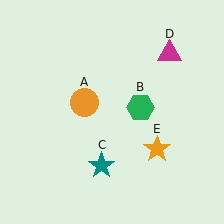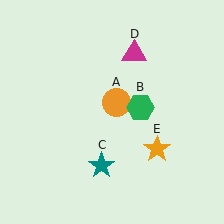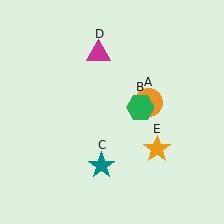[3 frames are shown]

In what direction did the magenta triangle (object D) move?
The magenta triangle (object D) moved left.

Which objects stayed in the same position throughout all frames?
Green hexagon (object B) and teal star (object C) and orange star (object E) remained stationary.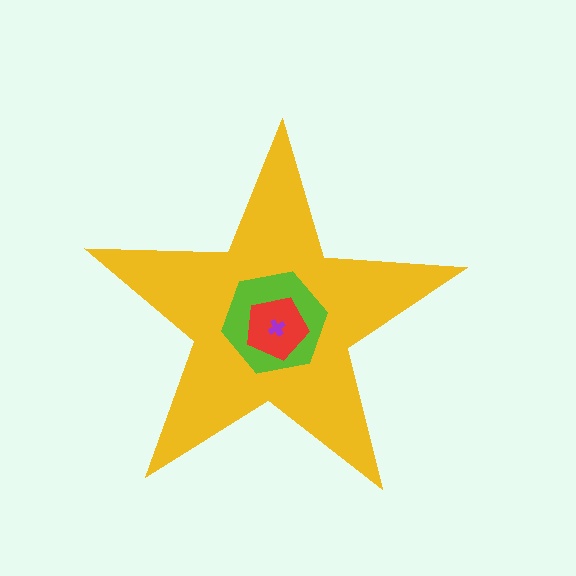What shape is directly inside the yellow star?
The lime hexagon.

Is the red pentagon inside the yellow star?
Yes.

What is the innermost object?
The purple cross.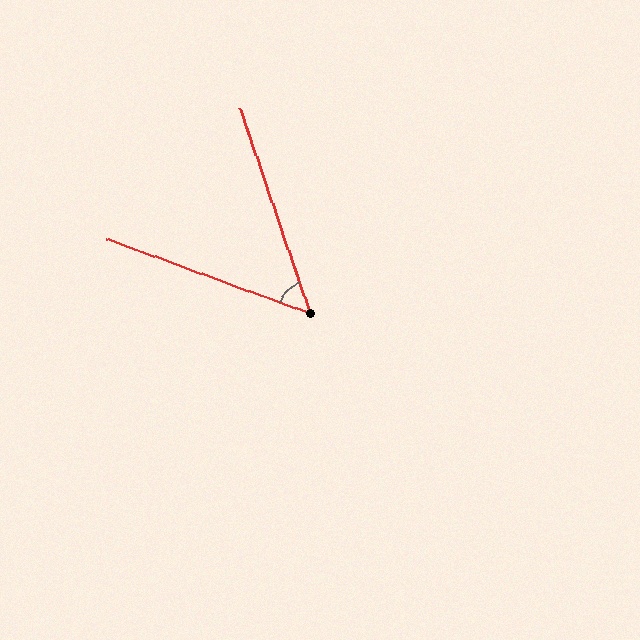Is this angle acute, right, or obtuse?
It is acute.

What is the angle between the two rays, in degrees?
Approximately 51 degrees.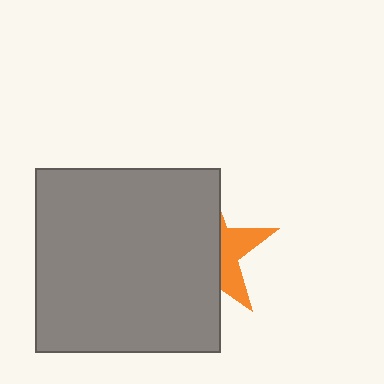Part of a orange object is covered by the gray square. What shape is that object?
It is a star.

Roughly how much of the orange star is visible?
A small part of it is visible (roughly 33%).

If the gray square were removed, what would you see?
You would see the complete orange star.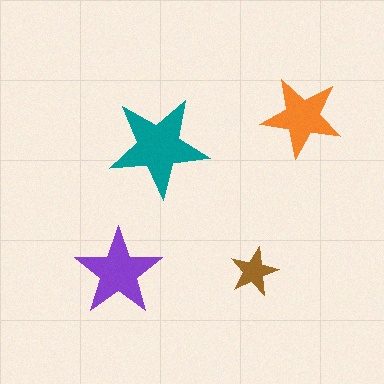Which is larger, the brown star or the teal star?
The teal one.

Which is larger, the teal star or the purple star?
The teal one.